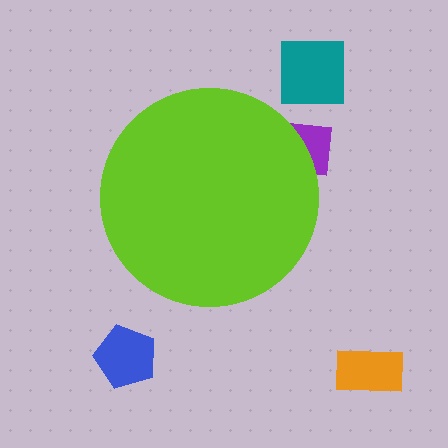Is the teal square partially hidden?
No, the teal square is fully visible.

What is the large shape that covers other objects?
A lime circle.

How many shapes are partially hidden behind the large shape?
1 shape is partially hidden.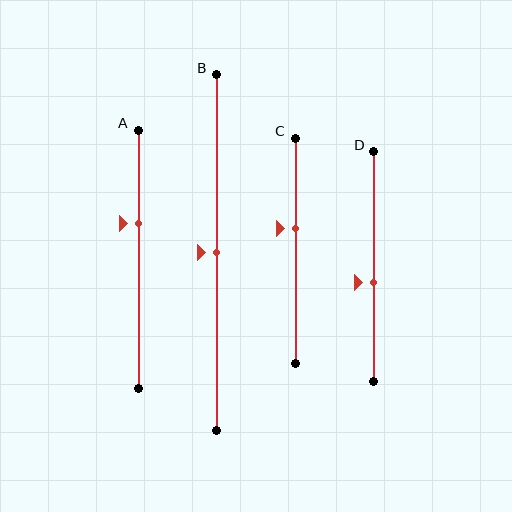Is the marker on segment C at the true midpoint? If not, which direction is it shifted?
No, the marker on segment C is shifted upward by about 10% of the segment length.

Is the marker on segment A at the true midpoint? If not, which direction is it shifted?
No, the marker on segment A is shifted upward by about 14% of the segment length.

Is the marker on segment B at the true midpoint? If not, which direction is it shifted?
Yes, the marker on segment B is at the true midpoint.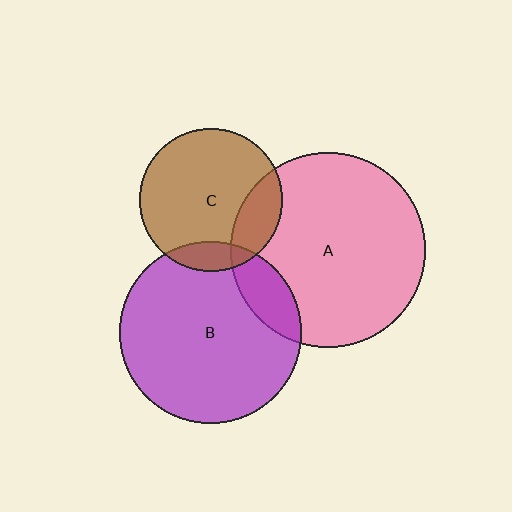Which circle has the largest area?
Circle A (pink).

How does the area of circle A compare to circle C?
Approximately 1.9 times.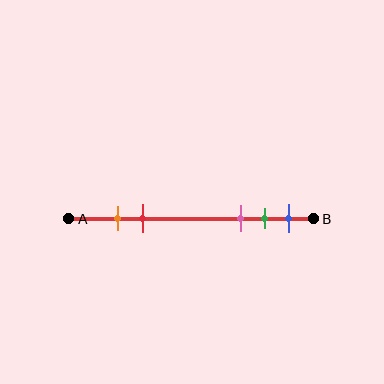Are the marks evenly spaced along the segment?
No, the marks are not evenly spaced.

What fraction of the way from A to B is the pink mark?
The pink mark is approximately 70% (0.7) of the way from A to B.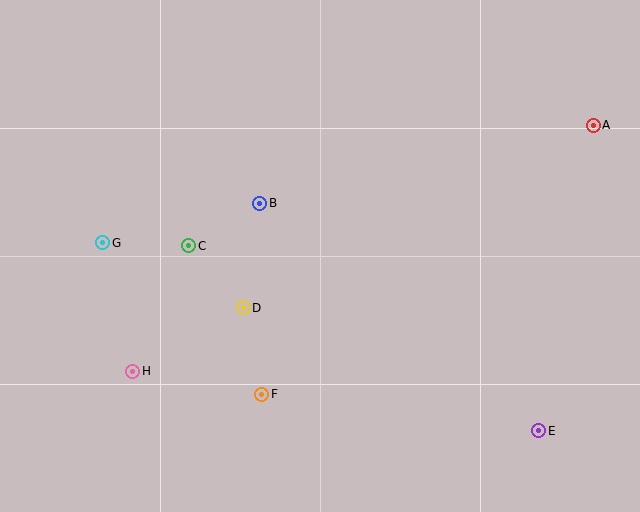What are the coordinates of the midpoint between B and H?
The midpoint between B and H is at (196, 287).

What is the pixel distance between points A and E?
The distance between A and E is 310 pixels.